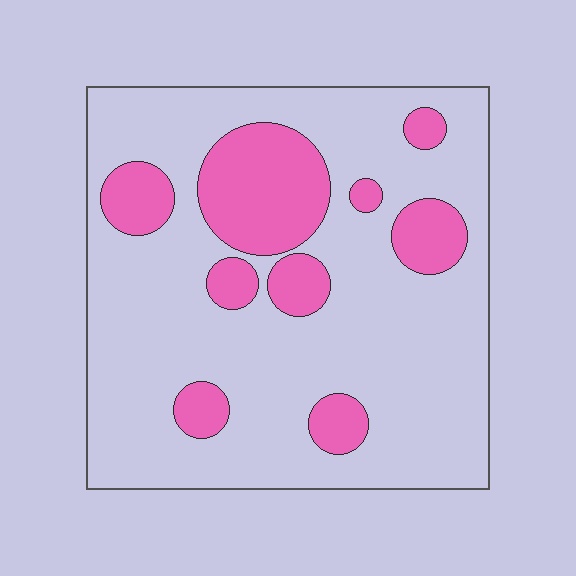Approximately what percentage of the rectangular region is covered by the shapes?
Approximately 20%.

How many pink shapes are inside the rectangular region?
9.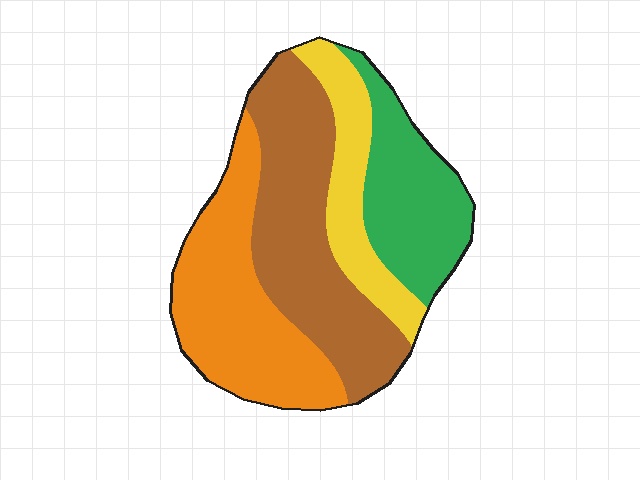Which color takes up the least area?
Yellow, at roughly 15%.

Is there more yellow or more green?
Green.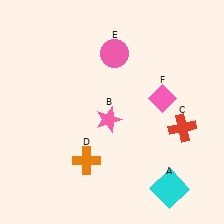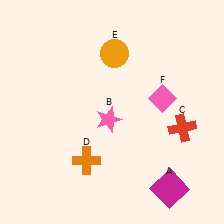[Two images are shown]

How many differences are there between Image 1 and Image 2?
There are 2 differences between the two images.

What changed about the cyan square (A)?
In Image 1, A is cyan. In Image 2, it changed to magenta.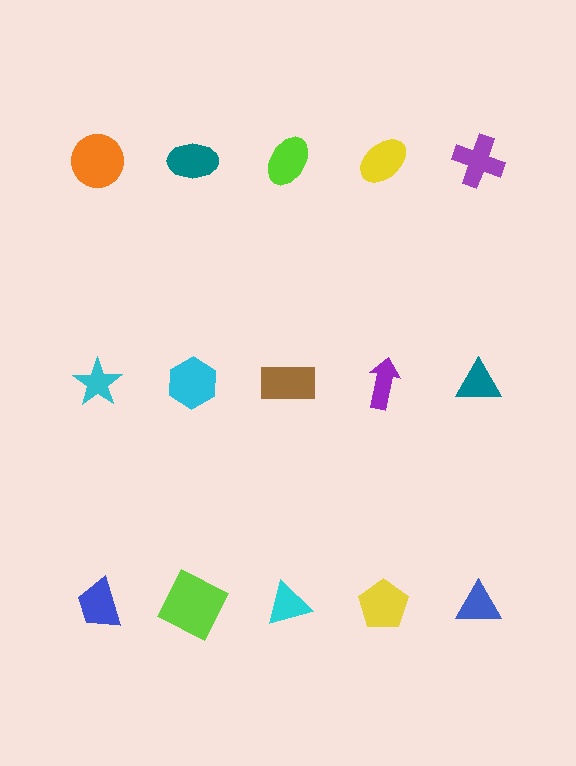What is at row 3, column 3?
A cyan triangle.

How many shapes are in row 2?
5 shapes.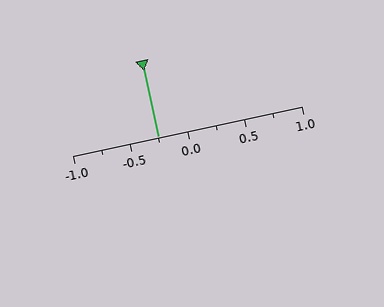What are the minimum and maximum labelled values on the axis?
The axis runs from -1.0 to 1.0.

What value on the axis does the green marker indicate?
The marker indicates approximately -0.25.